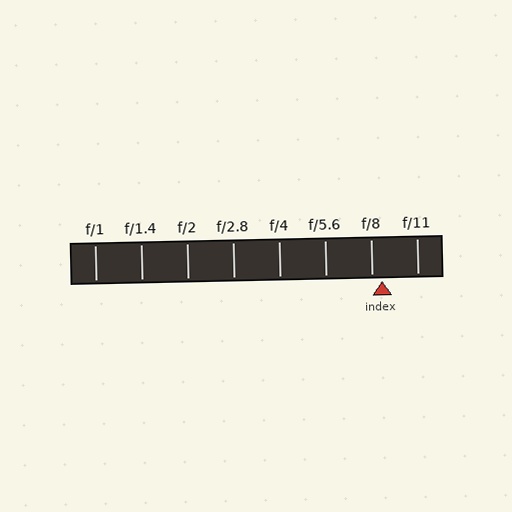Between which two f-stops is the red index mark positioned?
The index mark is between f/8 and f/11.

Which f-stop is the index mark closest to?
The index mark is closest to f/8.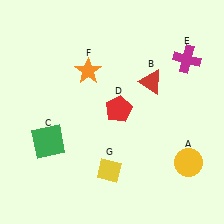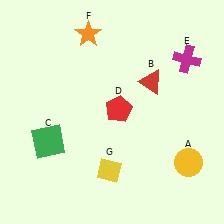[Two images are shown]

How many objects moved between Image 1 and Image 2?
1 object moved between the two images.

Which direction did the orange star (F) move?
The orange star (F) moved up.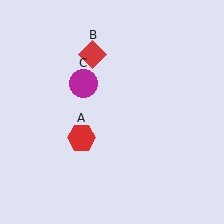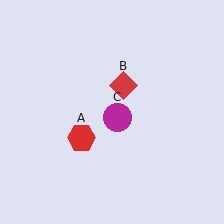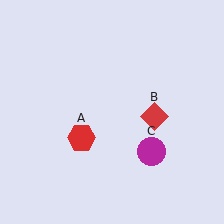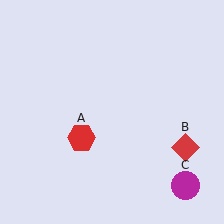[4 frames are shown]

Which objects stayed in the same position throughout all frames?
Red hexagon (object A) remained stationary.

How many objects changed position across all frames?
2 objects changed position: red diamond (object B), magenta circle (object C).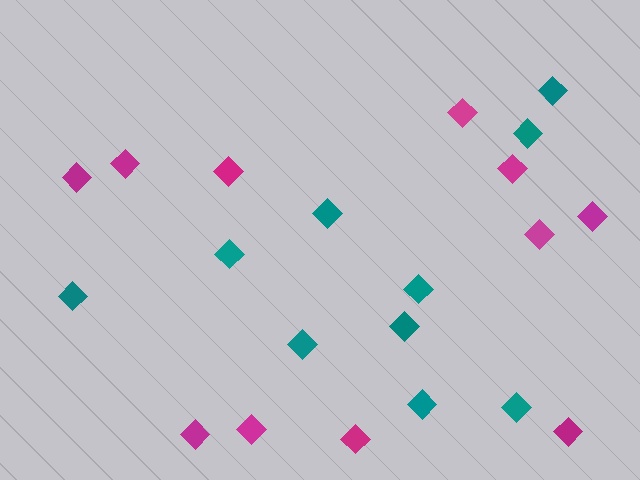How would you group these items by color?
There are 2 groups: one group of magenta diamonds (11) and one group of teal diamonds (10).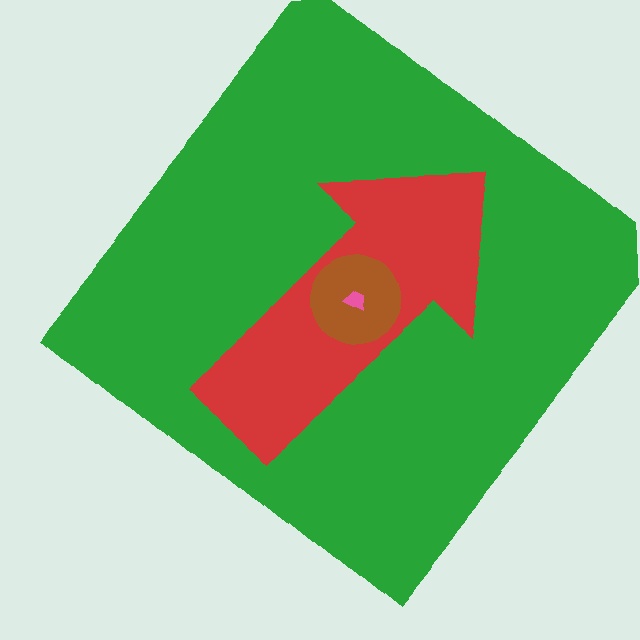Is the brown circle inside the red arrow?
Yes.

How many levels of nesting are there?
4.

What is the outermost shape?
The green diamond.